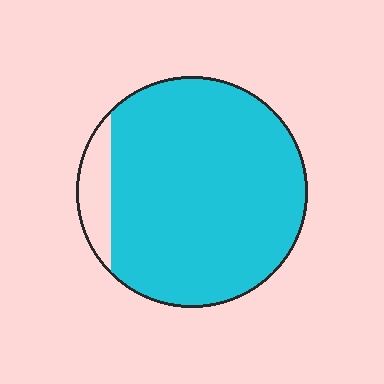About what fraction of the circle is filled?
About nine tenths (9/10).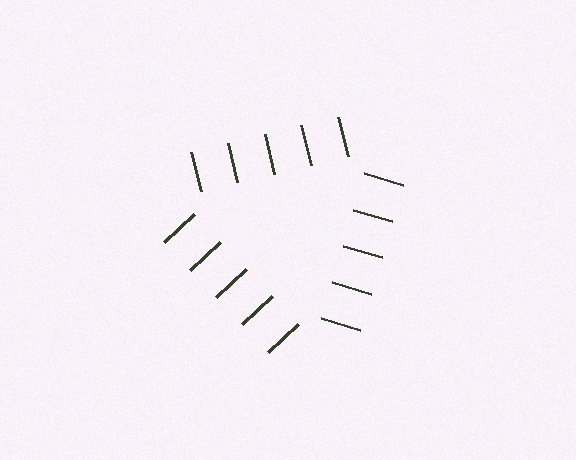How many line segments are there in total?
15 — 5 along each of the 3 edges.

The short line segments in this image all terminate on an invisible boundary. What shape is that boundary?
An illusory triangle — the line segments terminate on its edges but no continuous stroke is drawn.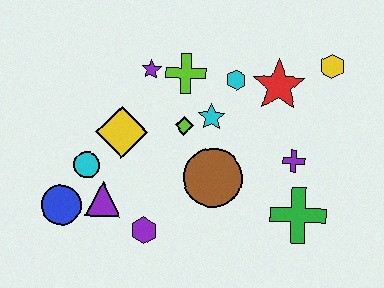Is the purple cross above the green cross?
Yes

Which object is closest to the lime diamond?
The cyan star is closest to the lime diamond.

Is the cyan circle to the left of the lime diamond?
Yes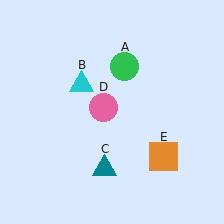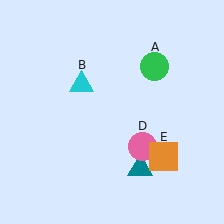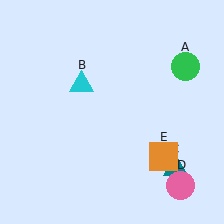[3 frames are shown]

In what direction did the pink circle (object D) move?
The pink circle (object D) moved down and to the right.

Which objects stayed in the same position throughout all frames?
Cyan triangle (object B) and orange square (object E) remained stationary.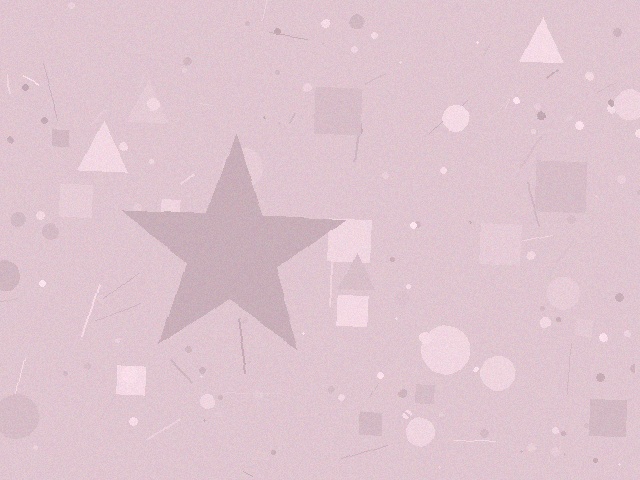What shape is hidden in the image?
A star is hidden in the image.